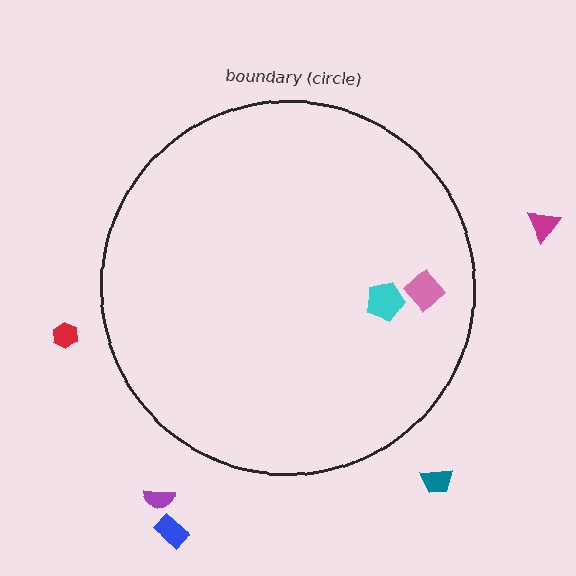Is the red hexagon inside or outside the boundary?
Outside.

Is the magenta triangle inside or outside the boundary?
Outside.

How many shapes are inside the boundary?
2 inside, 5 outside.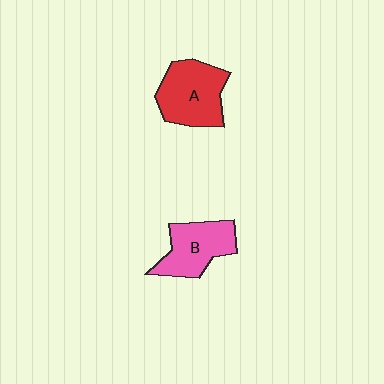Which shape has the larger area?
Shape A (red).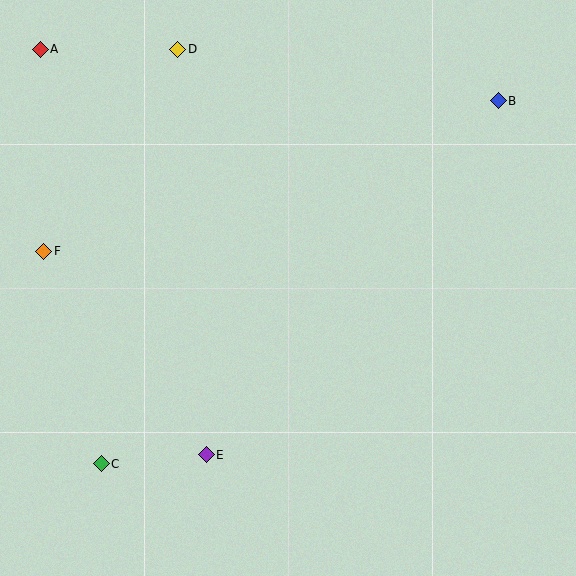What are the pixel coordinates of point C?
Point C is at (101, 464).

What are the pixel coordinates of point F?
Point F is at (44, 251).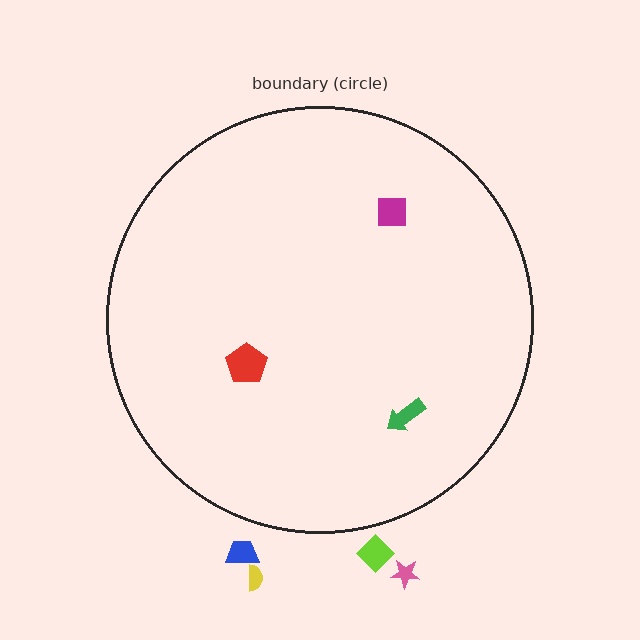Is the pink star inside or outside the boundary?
Outside.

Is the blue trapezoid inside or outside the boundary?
Outside.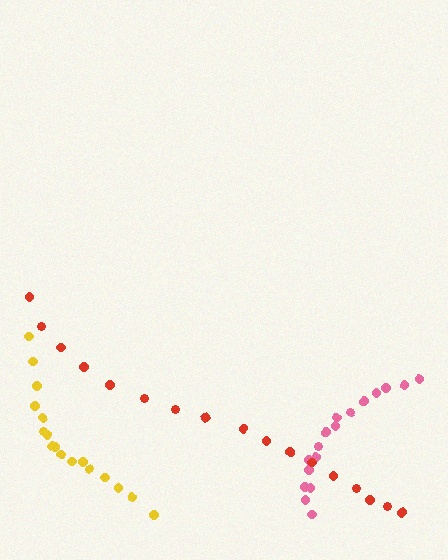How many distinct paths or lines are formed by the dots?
There are 3 distinct paths.